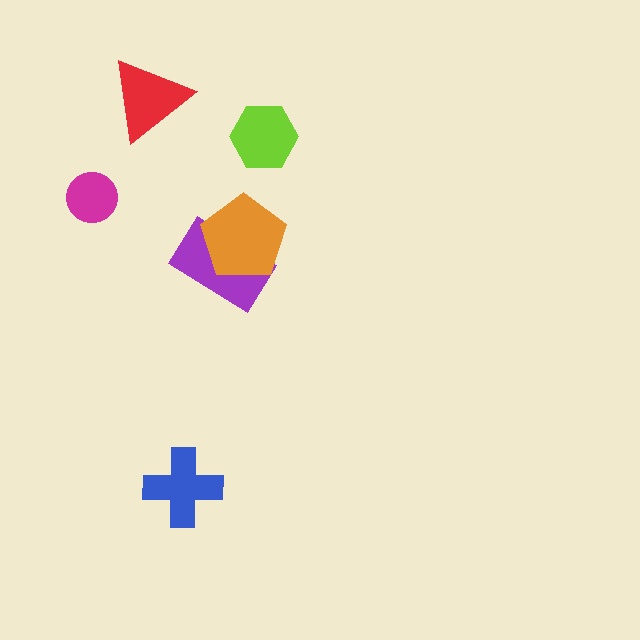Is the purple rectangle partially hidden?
Yes, it is partially covered by another shape.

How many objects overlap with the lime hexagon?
0 objects overlap with the lime hexagon.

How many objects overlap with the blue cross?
0 objects overlap with the blue cross.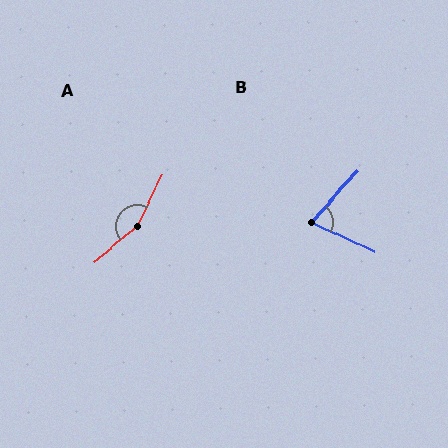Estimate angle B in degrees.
Approximately 73 degrees.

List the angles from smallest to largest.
B (73°), A (156°).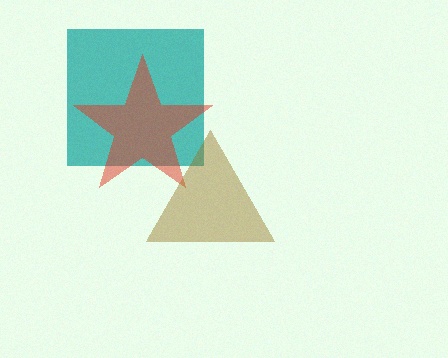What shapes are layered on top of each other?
The layered shapes are: a teal square, a red star, a brown triangle.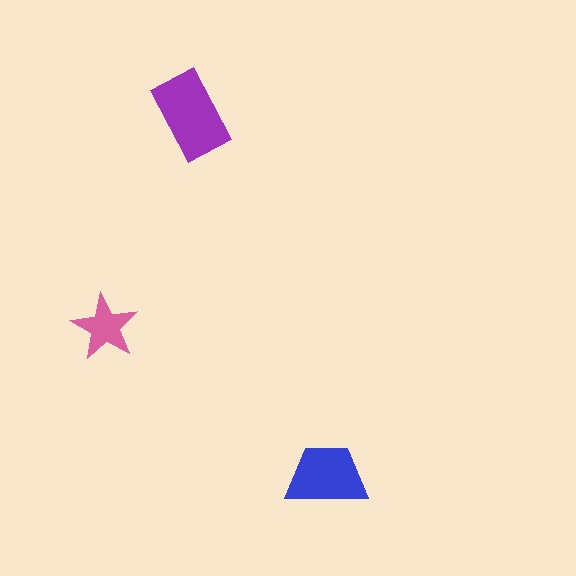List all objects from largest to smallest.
The purple rectangle, the blue trapezoid, the pink star.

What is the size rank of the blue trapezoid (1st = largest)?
2nd.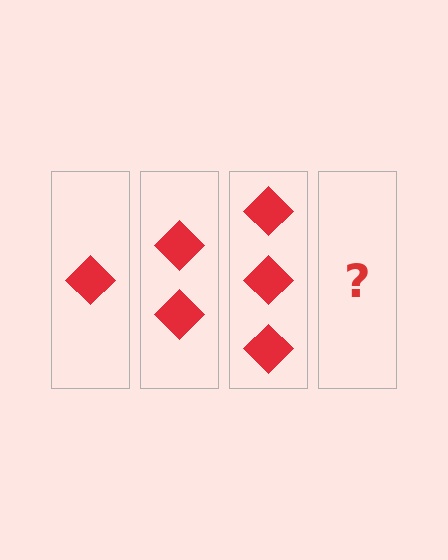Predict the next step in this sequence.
The next step is 4 diamonds.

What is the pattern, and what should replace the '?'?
The pattern is that each step adds one more diamond. The '?' should be 4 diamonds.